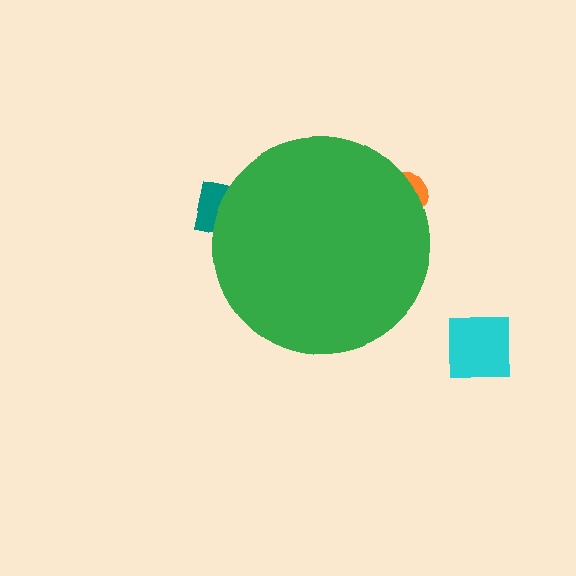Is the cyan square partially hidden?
No, the cyan square is fully visible.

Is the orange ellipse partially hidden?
Yes, the orange ellipse is partially hidden behind the green circle.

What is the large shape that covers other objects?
A green circle.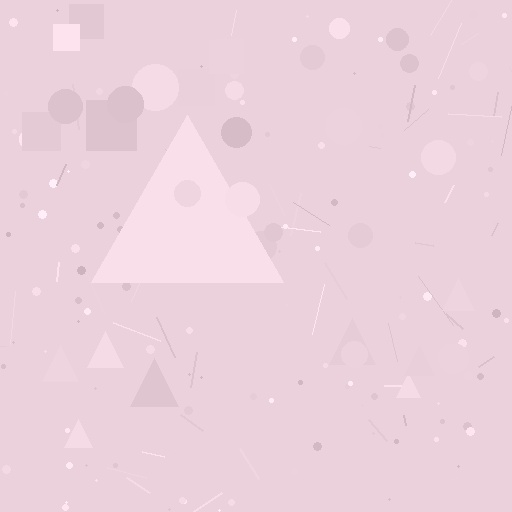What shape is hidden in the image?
A triangle is hidden in the image.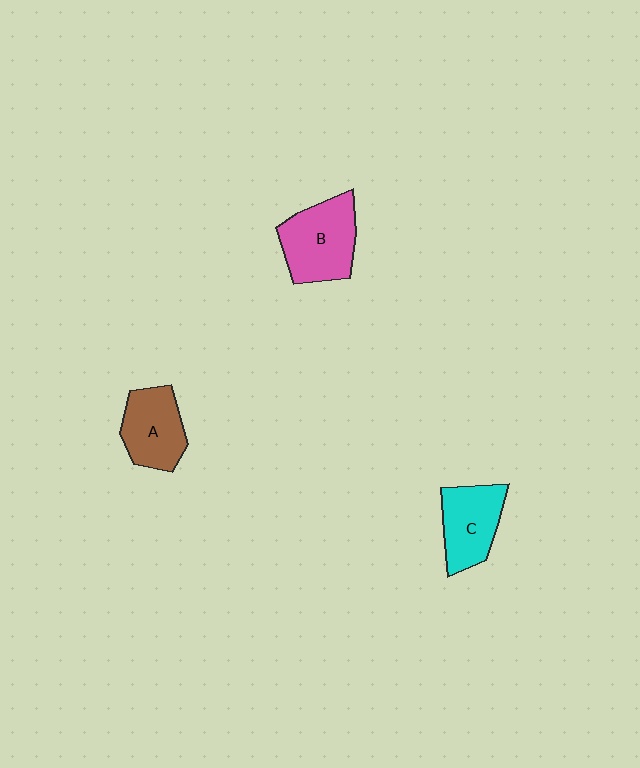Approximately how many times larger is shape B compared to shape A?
Approximately 1.2 times.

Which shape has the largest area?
Shape B (pink).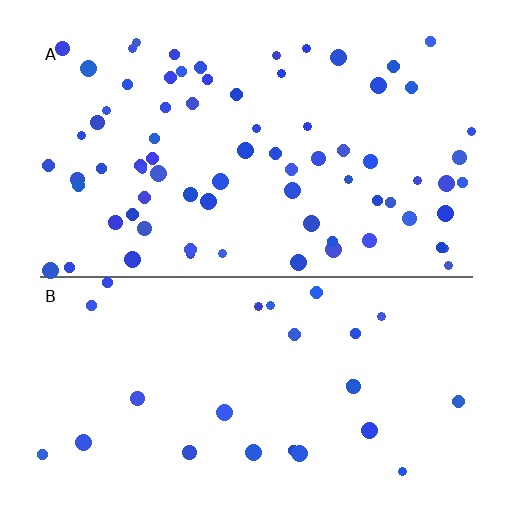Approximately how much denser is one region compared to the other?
Approximately 2.9× — region A over region B.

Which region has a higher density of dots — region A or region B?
A (the top).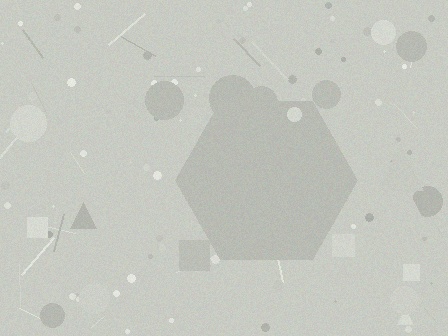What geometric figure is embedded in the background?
A hexagon is embedded in the background.